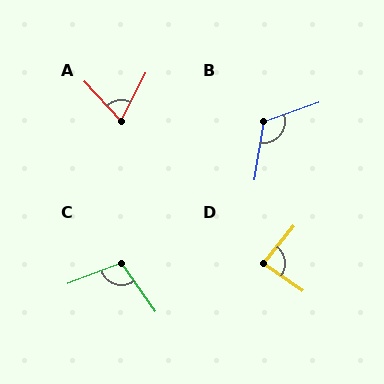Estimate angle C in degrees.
Approximately 104 degrees.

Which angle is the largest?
B, at approximately 119 degrees.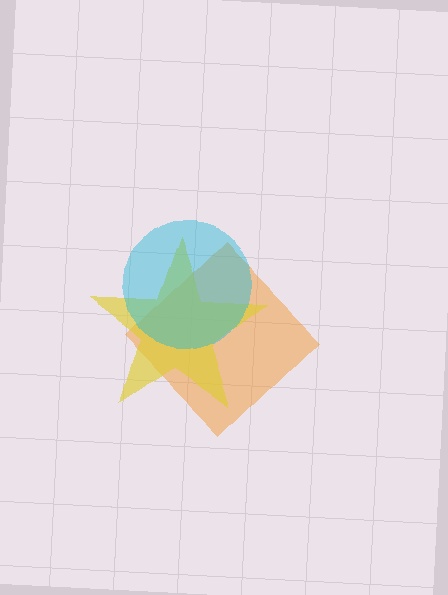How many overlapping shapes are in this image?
There are 3 overlapping shapes in the image.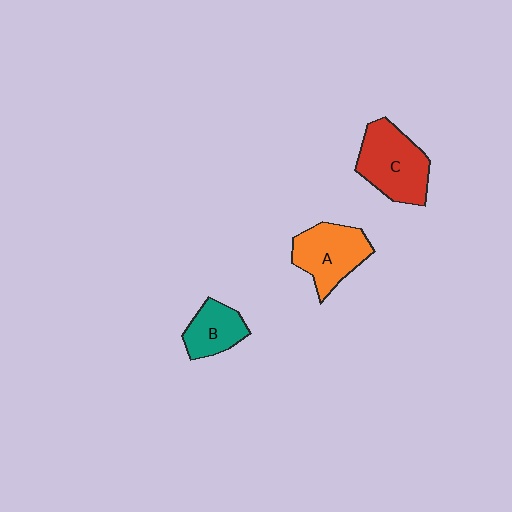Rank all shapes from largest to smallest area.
From largest to smallest: C (red), A (orange), B (teal).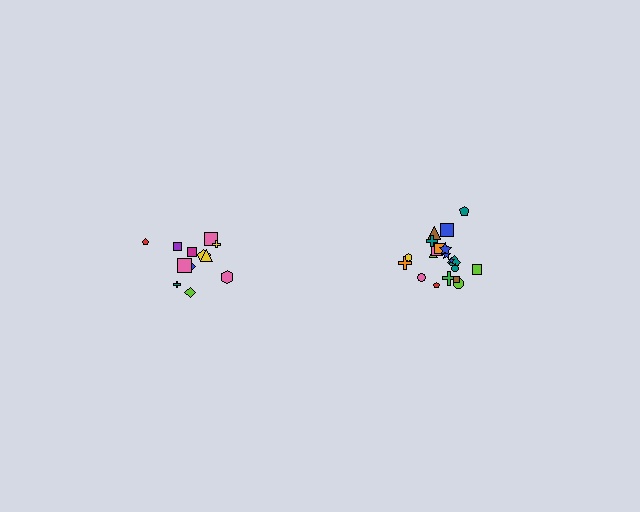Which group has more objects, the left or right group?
The right group.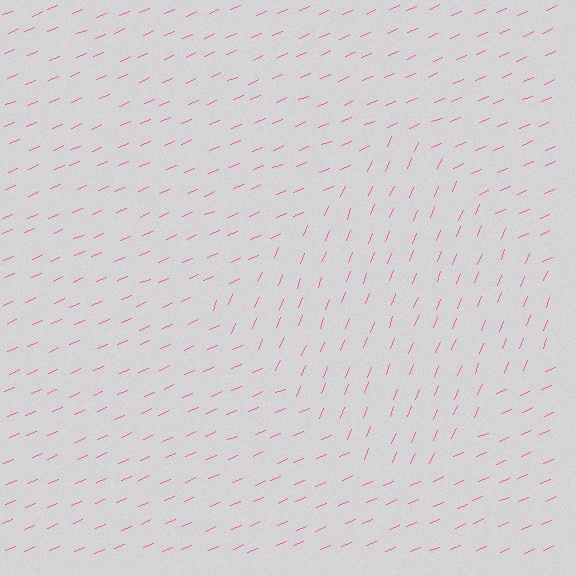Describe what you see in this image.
The image is filled with small pink line segments. A diamond region in the image has lines oriented differently from the surrounding lines, creating a visible texture boundary.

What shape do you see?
I see a diamond.